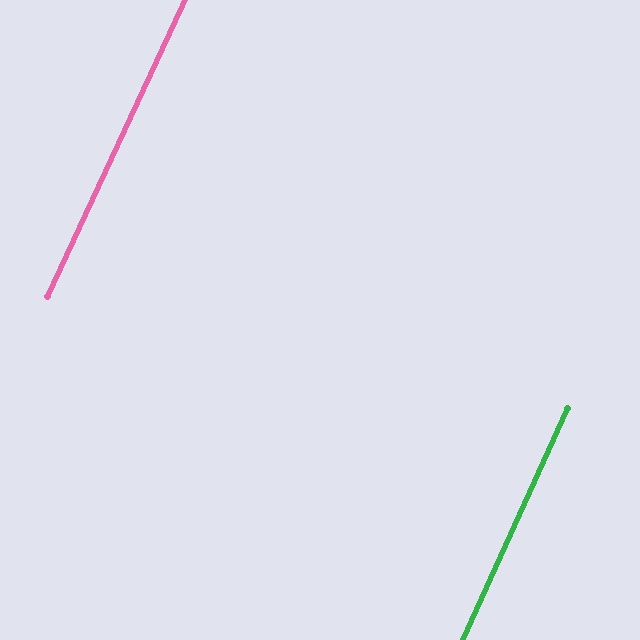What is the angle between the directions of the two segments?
Approximately 1 degree.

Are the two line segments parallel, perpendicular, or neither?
Parallel — their directions differ by only 0.6°.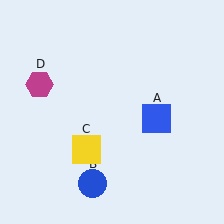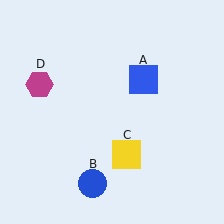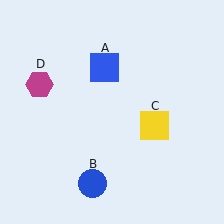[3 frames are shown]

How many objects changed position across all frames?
2 objects changed position: blue square (object A), yellow square (object C).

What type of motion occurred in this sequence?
The blue square (object A), yellow square (object C) rotated counterclockwise around the center of the scene.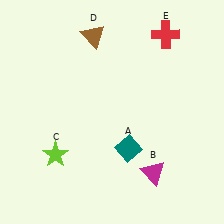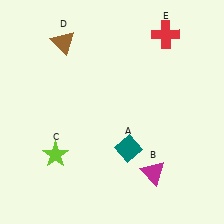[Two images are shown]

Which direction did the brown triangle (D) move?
The brown triangle (D) moved left.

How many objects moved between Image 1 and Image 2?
1 object moved between the two images.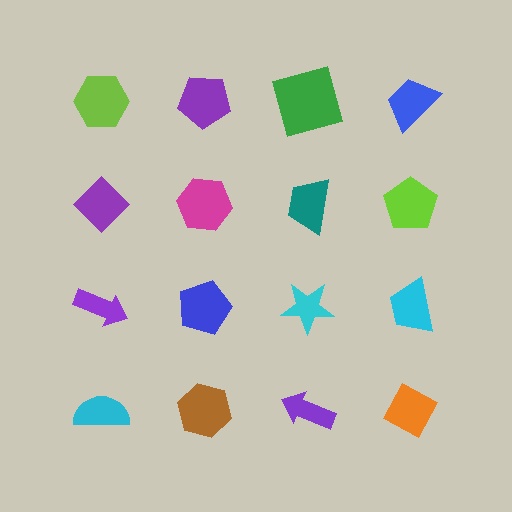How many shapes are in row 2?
4 shapes.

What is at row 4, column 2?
A brown hexagon.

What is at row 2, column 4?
A lime pentagon.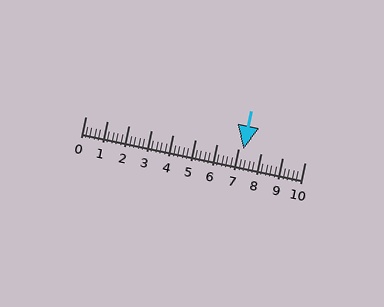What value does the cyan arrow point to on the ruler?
The cyan arrow points to approximately 7.2.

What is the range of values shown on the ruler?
The ruler shows values from 0 to 10.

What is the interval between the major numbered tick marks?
The major tick marks are spaced 1 units apart.